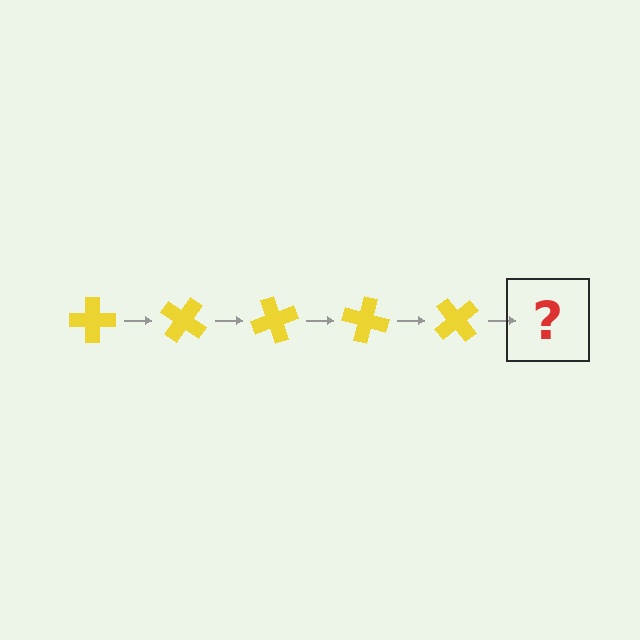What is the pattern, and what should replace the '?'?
The pattern is that the cross rotates 35 degrees each step. The '?' should be a yellow cross rotated 175 degrees.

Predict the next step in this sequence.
The next step is a yellow cross rotated 175 degrees.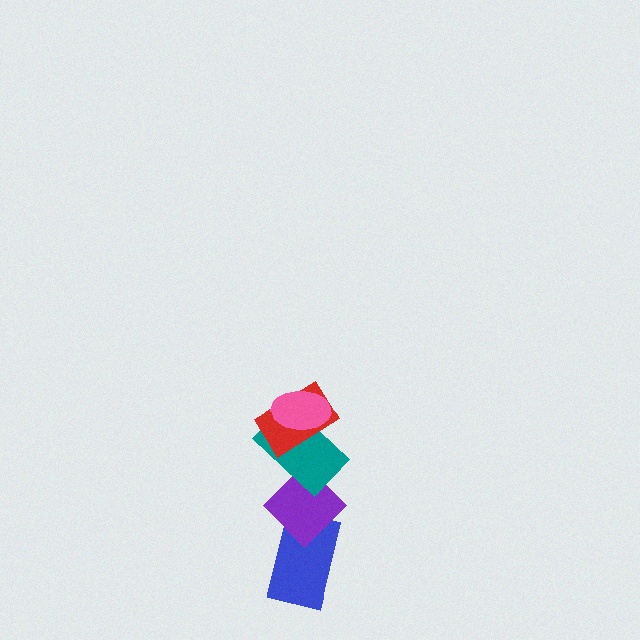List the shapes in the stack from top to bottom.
From top to bottom: the pink ellipse, the red rectangle, the teal rectangle, the purple diamond, the blue rectangle.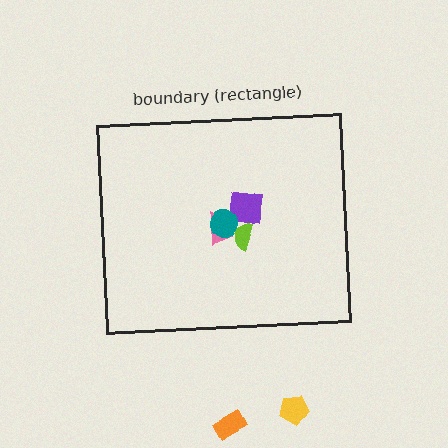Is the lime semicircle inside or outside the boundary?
Inside.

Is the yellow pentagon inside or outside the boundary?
Outside.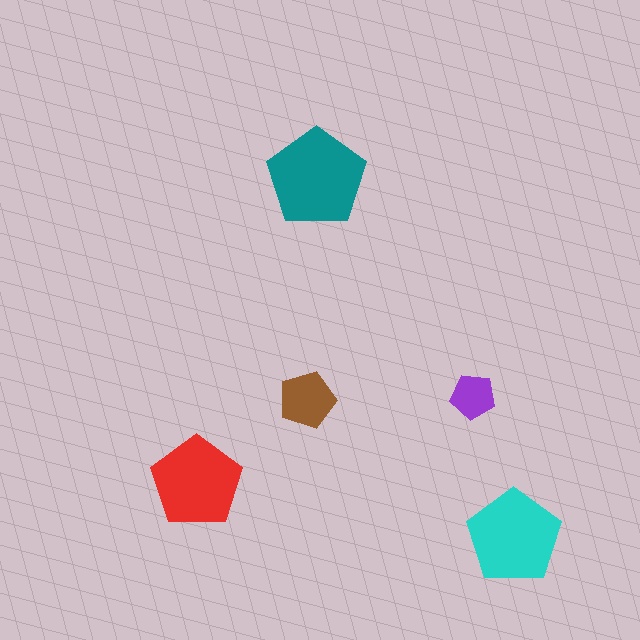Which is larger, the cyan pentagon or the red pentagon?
The cyan one.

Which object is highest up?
The teal pentagon is topmost.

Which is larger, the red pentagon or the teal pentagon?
The teal one.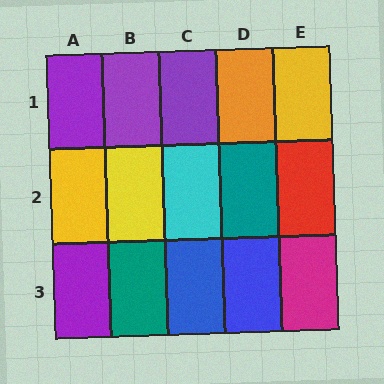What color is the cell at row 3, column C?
Blue.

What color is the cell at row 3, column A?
Purple.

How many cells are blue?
2 cells are blue.